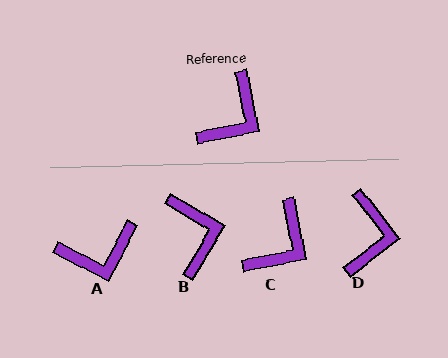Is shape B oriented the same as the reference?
No, it is off by about 48 degrees.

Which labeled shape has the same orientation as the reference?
C.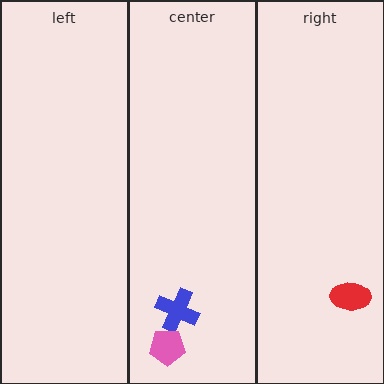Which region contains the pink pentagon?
The center region.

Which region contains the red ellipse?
The right region.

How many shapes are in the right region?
1.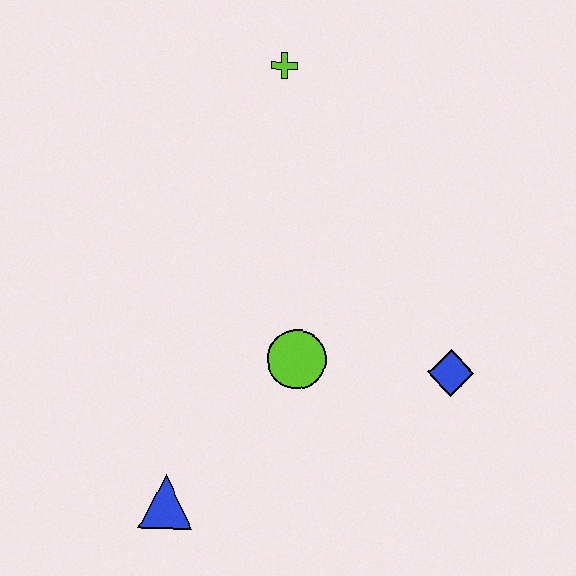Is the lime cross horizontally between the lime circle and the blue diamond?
No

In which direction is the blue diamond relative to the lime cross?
The blue diamond is below the lime cross.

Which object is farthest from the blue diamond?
The lime cross is farthest from the blue diamond.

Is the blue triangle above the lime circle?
No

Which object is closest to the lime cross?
The lime circle is closest to the lime cross.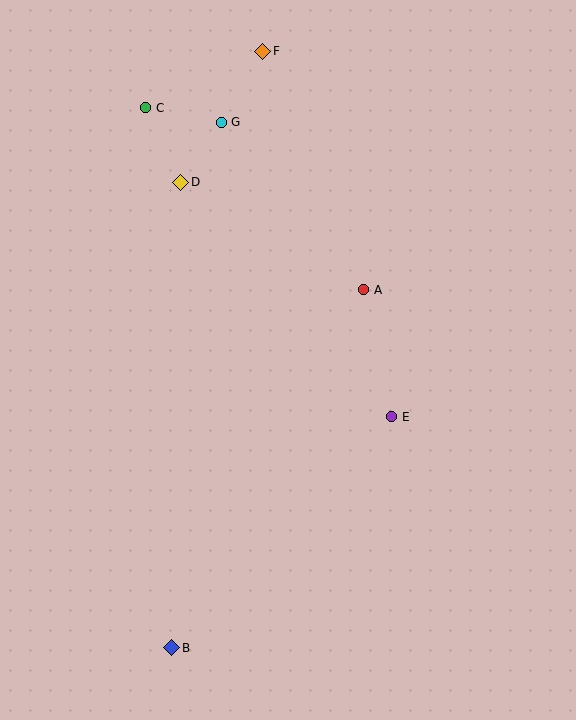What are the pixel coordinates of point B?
Point B is at (172, 648).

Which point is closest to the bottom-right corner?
Point E is closest to the bottom-right corner.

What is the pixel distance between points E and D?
The distance between E and D is 316 pixels.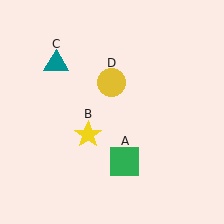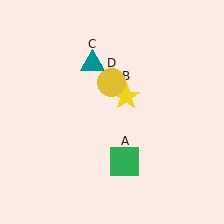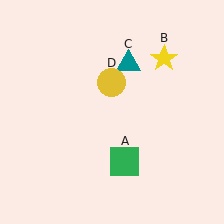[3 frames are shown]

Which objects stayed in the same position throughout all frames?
Green square (object A) and yellow circle (object D) remained stationary.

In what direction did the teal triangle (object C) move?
The teal triangle (object C) moved right.